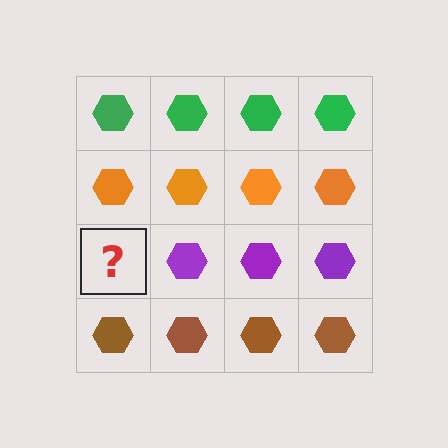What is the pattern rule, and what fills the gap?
The rule is that each row has a consistent color. The gap should be filled with a purple hexagon.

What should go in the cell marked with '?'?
The missing cell should contain a purple hexagon.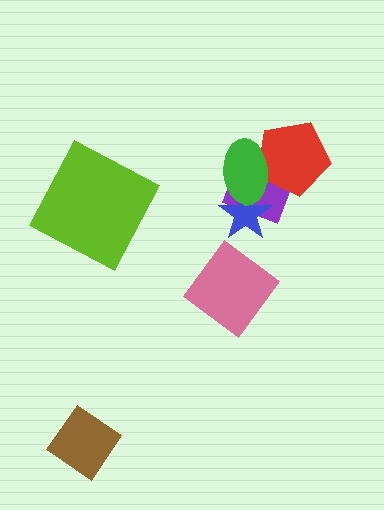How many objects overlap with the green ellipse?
3 objects overlap with the green ellipse.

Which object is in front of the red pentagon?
The green ellipse is in front of the red pentagon.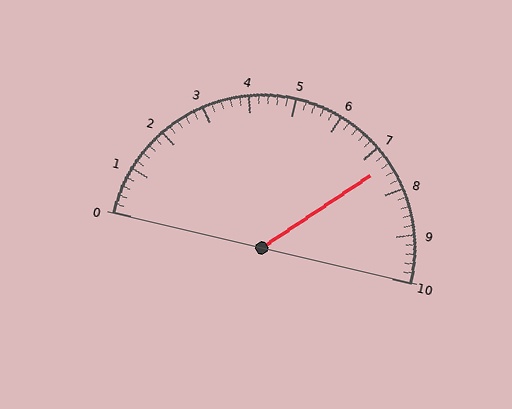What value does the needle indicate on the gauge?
The needle indicates approximately 7.4.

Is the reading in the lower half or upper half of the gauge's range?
The reading is in the upper half of the range (0 to 10).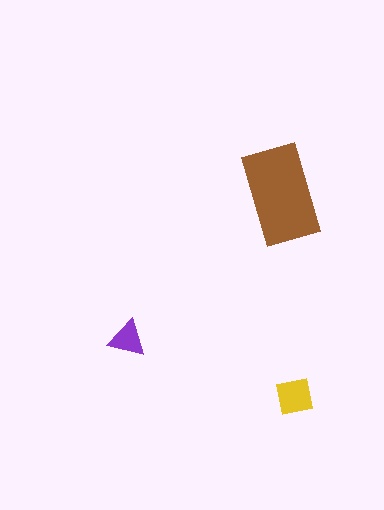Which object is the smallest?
The purple triangle.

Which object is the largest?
The brown rectangle.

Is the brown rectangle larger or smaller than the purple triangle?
Larger.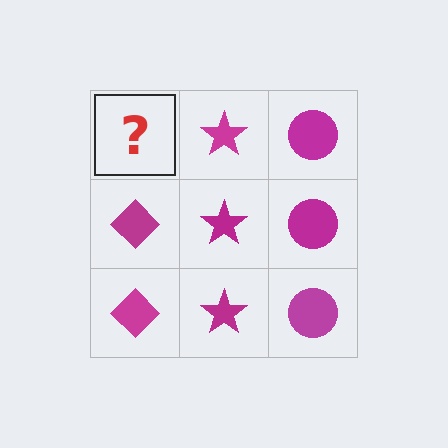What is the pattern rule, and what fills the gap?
The rule is that each column has a consistent shape. The gap should be filled with a magenta diamond.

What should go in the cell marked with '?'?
The missing cell should contain a magenta diamond.